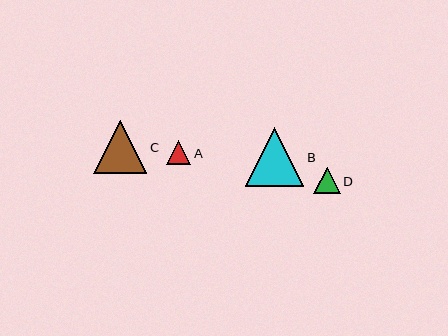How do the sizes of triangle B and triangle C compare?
Triangle B and triangle C are approximately the same size.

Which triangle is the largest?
Triangle B is the largest with a size of approximately 58 pixels.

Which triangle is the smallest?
Triangle A is the smallest with a size of approximately 24 pixels.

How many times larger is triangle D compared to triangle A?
Triangle D is approximately 1.1 times the size of triangle A.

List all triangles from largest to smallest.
From largest to smallest: B, C, D, A.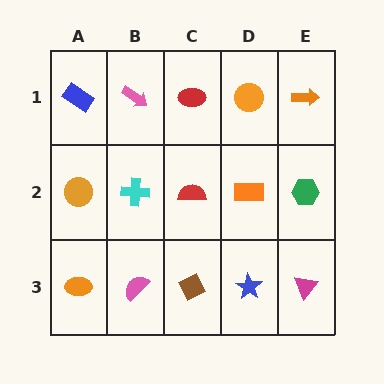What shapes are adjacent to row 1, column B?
A cyan cross (row 2, column B), a blue rectangle (row 1, column A), a red ellipse (row 1, column C).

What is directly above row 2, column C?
A red ellipse.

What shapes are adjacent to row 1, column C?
A red semicircle (row 2, column C), a pink arrow (row 1, column B), an orange circle (row 1, column D).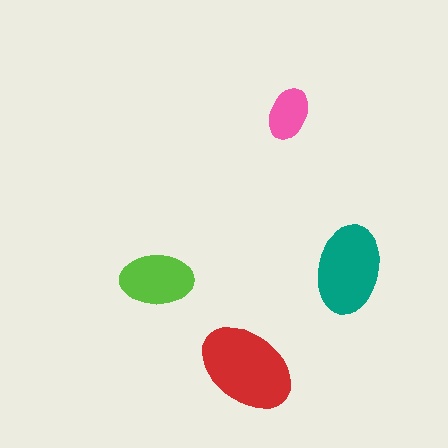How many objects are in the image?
There are 4 objects in the image.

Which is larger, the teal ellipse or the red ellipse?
The red one.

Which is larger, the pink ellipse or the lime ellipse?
The lime one.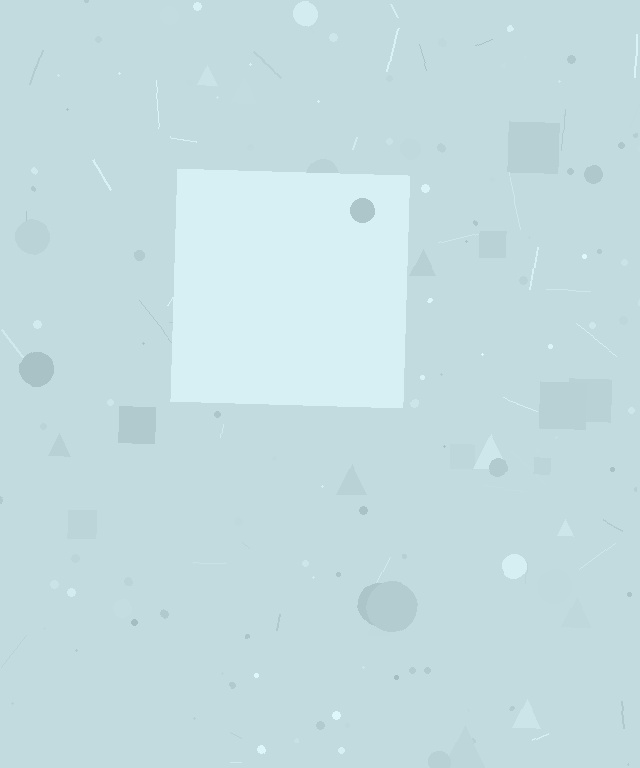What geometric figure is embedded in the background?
A square is embedded in the background.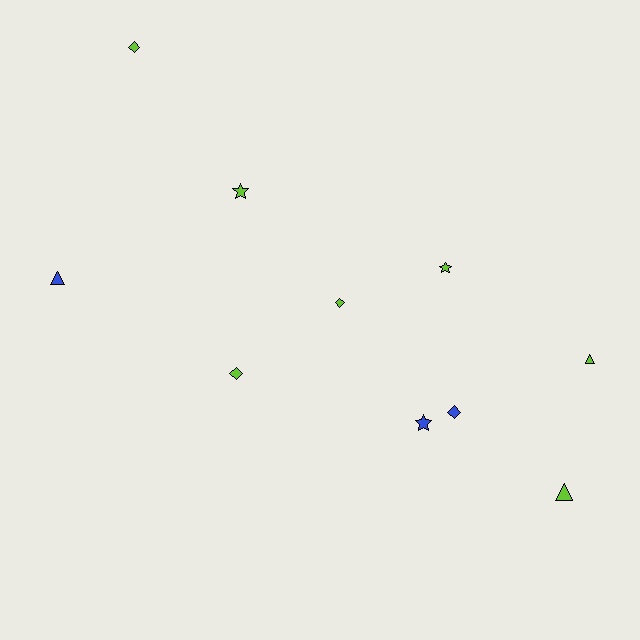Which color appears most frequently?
Lime, with 7 objects.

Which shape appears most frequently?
Diamond, with 4 objects.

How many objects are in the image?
There are 10 objects.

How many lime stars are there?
There are 2 lime stars.